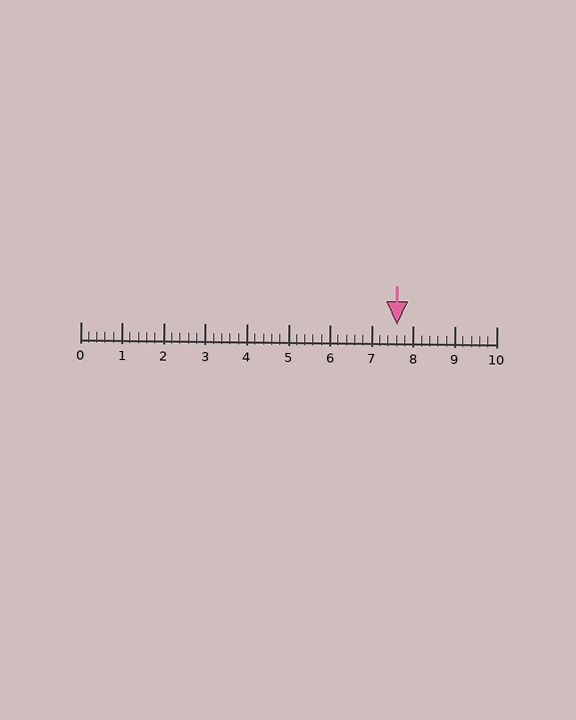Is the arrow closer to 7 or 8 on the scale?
The arrow is closer to 8.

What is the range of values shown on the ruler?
The ruler shows values from 0 to 10.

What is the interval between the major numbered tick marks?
The major tick marks are spaced 1 units apart.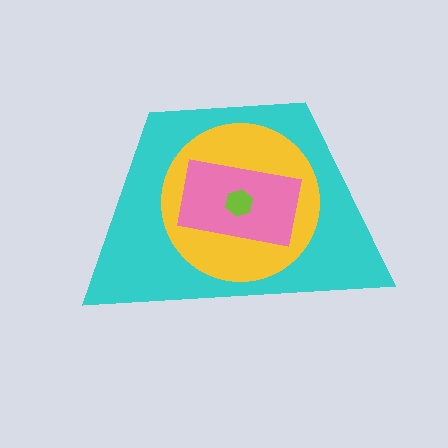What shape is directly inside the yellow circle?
The pink rectangle.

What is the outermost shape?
The cyan trapezoid.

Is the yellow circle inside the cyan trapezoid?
Yes.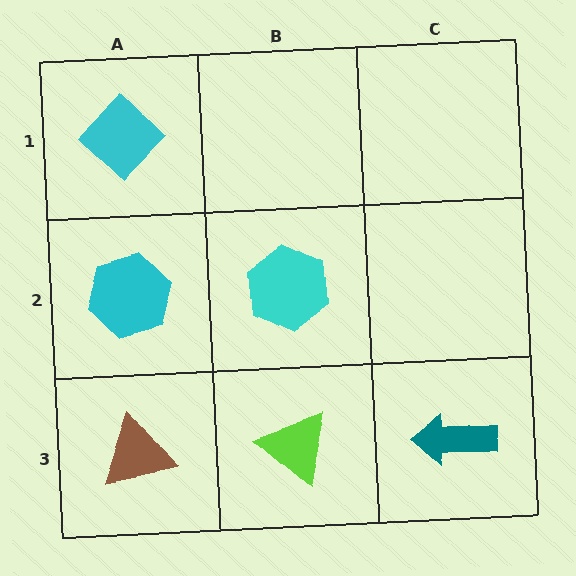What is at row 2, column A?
A cyan hexagon.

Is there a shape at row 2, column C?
No, that cell is empty.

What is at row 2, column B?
A cyan hexagon.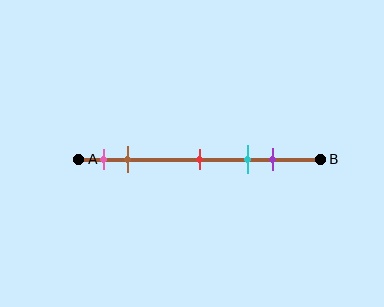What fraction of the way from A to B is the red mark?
The red mark is approximately 50% (0.5) of the way from A to B.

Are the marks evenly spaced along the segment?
No, the marks are not evenly spaced.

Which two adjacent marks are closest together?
The pink and brown marks are the closest adjacent pair.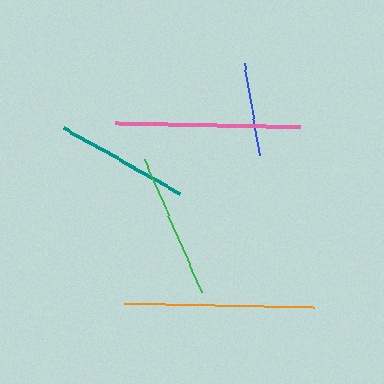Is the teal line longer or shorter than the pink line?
The pink line is longer than the teal line.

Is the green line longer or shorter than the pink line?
The pink line is longer than the green line.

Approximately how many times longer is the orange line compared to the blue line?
The orange line is approximately 2.0 times the length of the blue line.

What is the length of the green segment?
The green segment is approximately 145 pixels long.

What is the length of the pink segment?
The pink segment is approximately 185 pixels long.